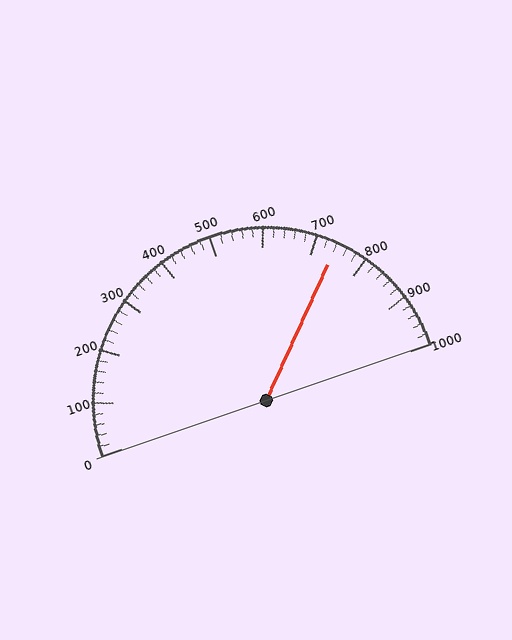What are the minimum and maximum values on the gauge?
The gauge ranges from 0 to 1000.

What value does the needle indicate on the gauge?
The needle indicates approximately 740.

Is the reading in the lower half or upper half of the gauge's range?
The reading is in the upper half of the range (0 to 1000).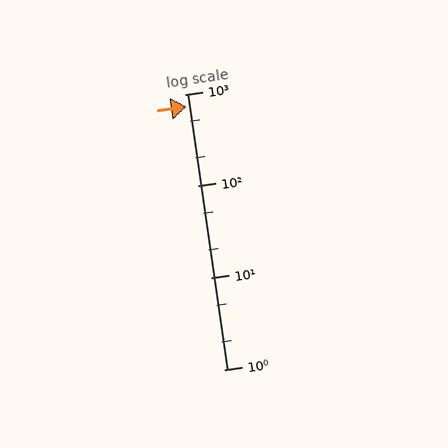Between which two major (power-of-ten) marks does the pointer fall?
The pointer is between 100 and 1000.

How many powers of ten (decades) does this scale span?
The scale spans 3 decades, from 1 to 1000.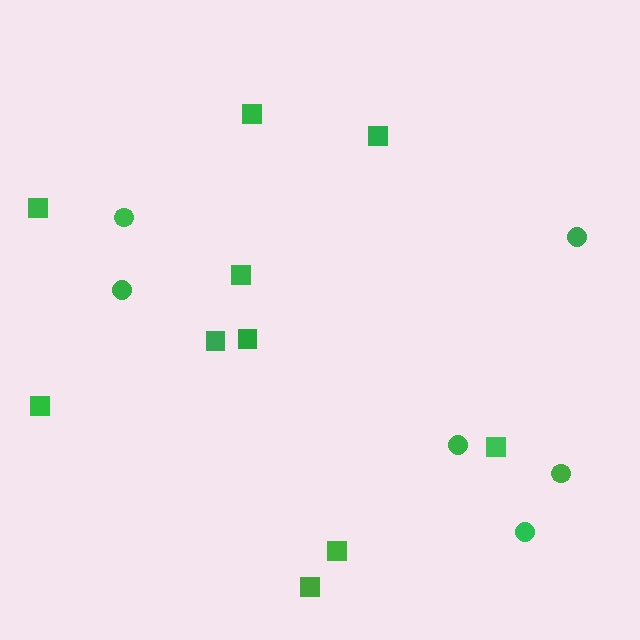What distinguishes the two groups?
There are 2 groups: one group of circles (6) and one group of squares (10).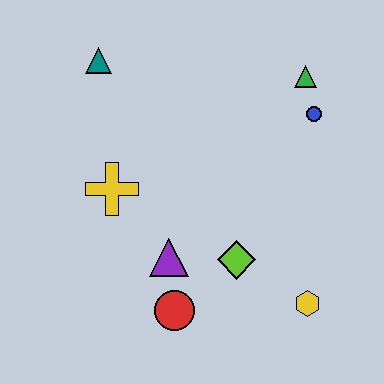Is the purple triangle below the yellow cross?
Yes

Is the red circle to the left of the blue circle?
Yes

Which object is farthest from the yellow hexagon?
The teal triangle is farthest from the yellow hexagon.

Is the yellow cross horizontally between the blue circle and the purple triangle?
No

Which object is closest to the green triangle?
The blue circle is closest to the green triangle.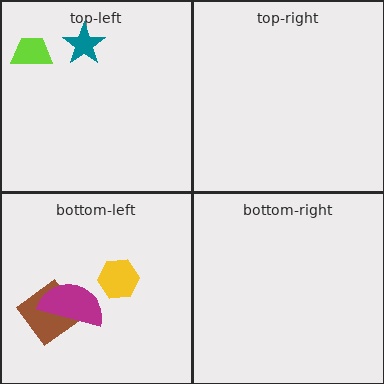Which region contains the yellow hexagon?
The bottom-left region.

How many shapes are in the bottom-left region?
3.